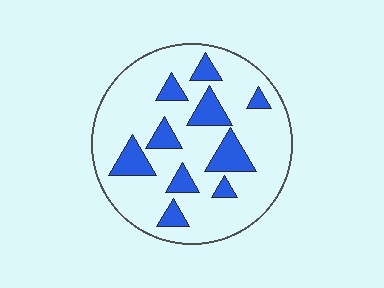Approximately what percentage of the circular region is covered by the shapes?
Approximately 20%.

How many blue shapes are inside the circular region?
10.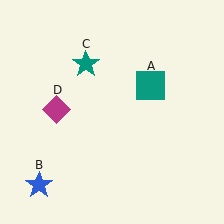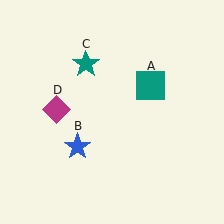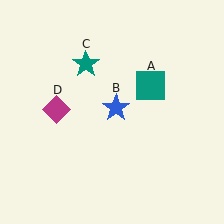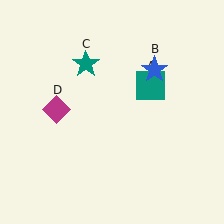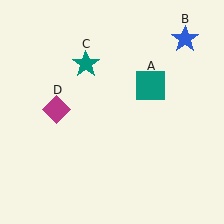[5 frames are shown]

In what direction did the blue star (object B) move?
The blue star (object B) moved up and to the right.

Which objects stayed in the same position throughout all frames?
Teal square (object A) and teal star (object C) and magenta diamond (object D) remained stationary.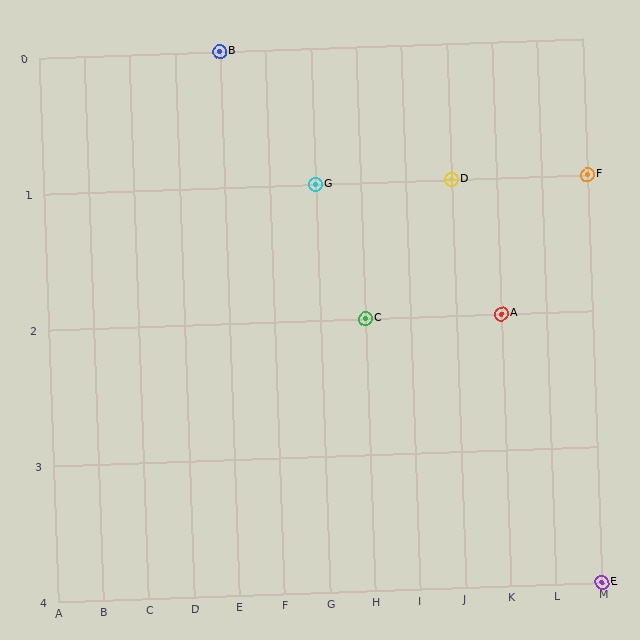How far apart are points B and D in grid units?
Points B and D are 5 columns and 1 row apart (about 5.1 grid units diagonally).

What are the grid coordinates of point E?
Point E is at grid coordinates (M, 4).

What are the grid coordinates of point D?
Point D is at grid coordinates (J, 1).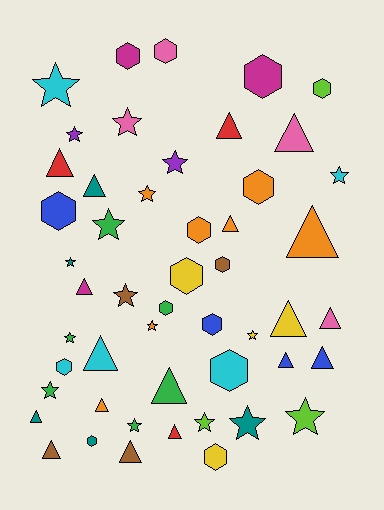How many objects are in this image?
There are 50 objects.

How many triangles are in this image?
There are 18 triangles.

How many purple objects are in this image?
There are 2 purple objects.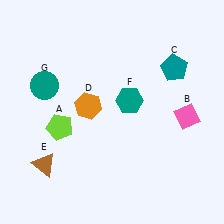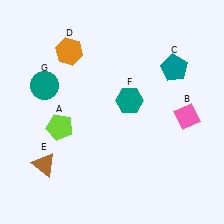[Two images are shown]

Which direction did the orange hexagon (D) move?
The orange hexagon (D) moved up.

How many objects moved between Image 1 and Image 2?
1 object moved between the two images.